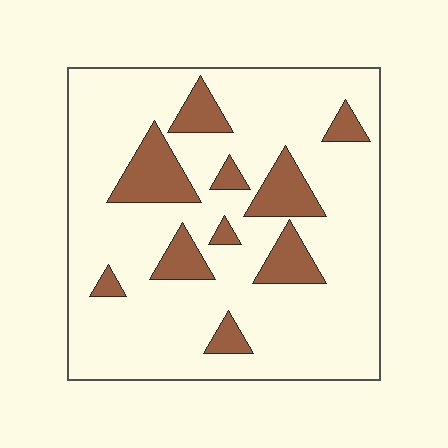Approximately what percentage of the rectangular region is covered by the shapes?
Approximately 20%.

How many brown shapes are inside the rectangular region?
10.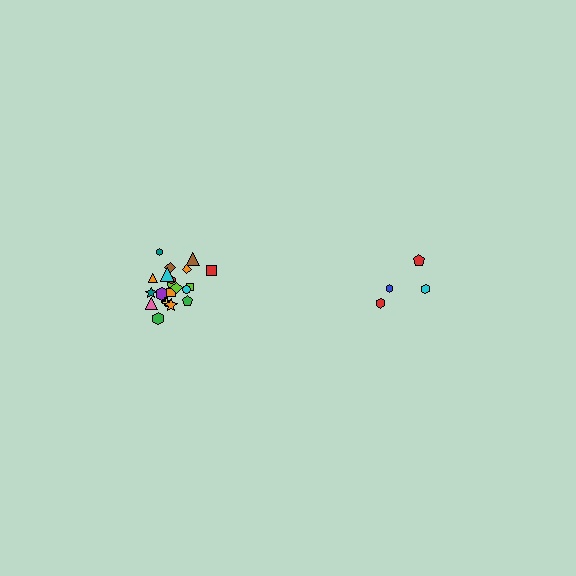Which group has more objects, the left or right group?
The left group.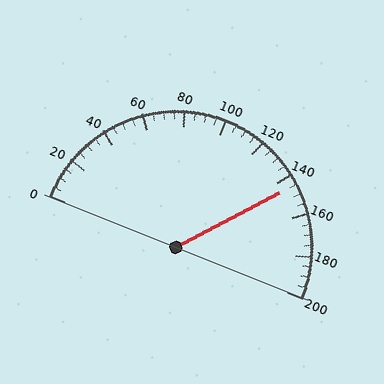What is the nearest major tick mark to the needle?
The nearest major tick mark is 140.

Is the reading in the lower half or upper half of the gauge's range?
The reading is in the upper half of the range (0 to 200).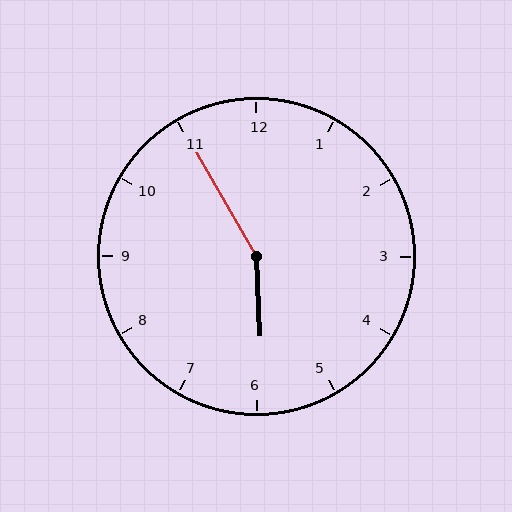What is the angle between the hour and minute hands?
Approximately 152 degrees.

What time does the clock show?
5:55.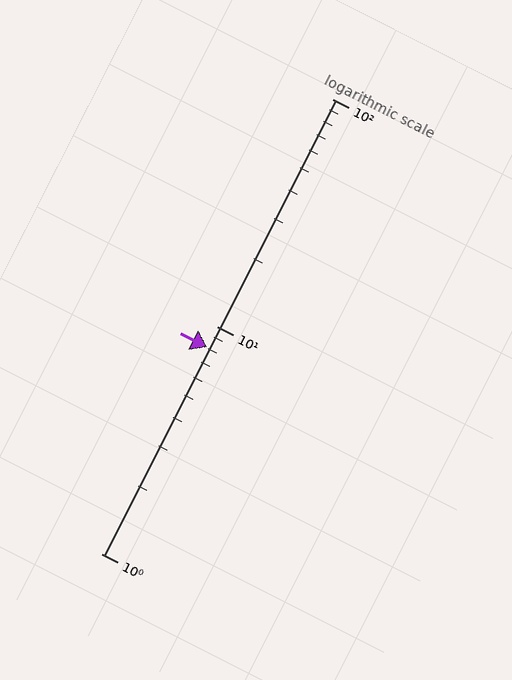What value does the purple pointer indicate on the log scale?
The pointer indicates approximately 8.1.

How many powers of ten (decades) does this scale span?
The scale spans 2 decades, from 1 to 100.